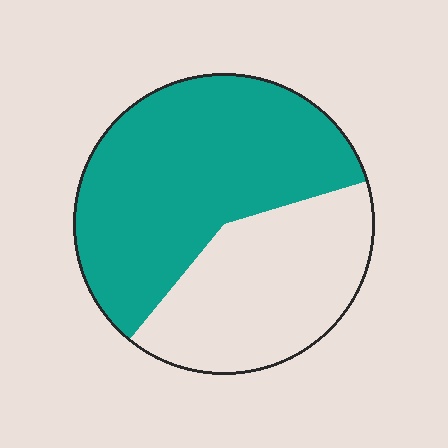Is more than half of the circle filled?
Yes.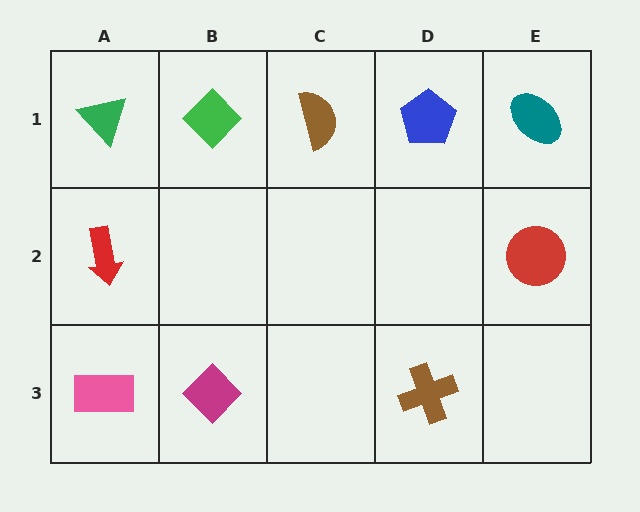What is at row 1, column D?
A blue pentagon.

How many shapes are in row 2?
2 shapes.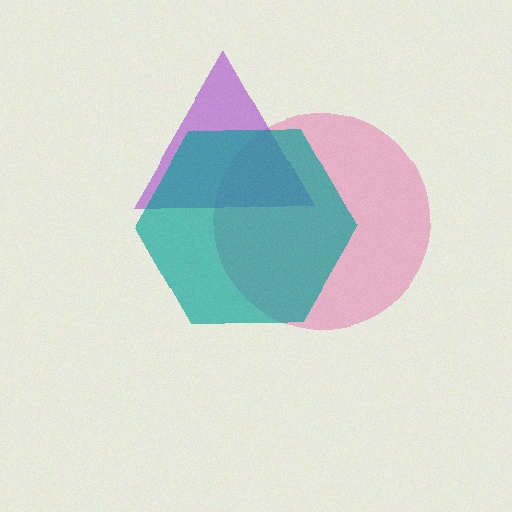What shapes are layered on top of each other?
The layered shapes are: a pink circle, a purple triangle, a teal hexagon.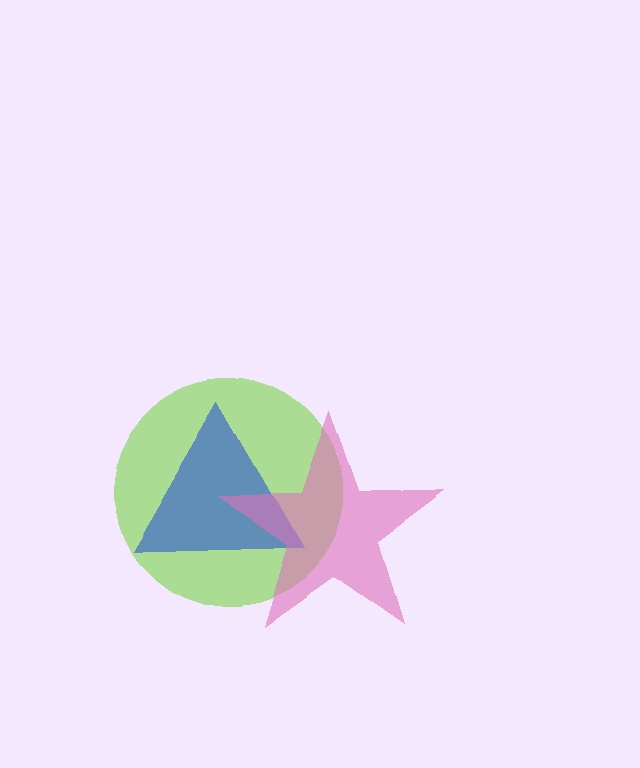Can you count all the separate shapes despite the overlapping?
Yes, there are 3 separate shapes.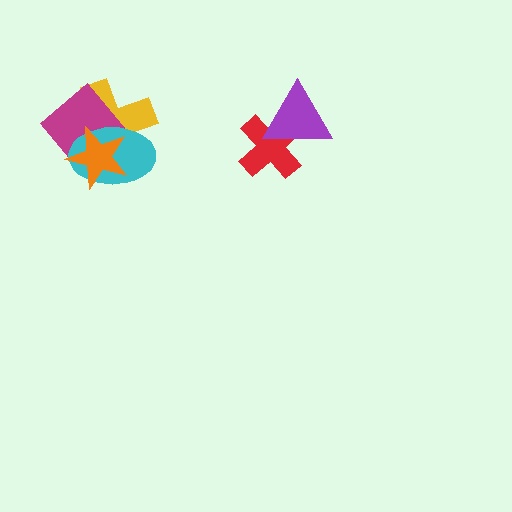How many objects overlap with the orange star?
3 objects overlap with the orange star.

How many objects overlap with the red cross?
1 object overlaps with the red cross.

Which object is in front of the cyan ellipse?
The orange star is in front of the cyan ellipse.